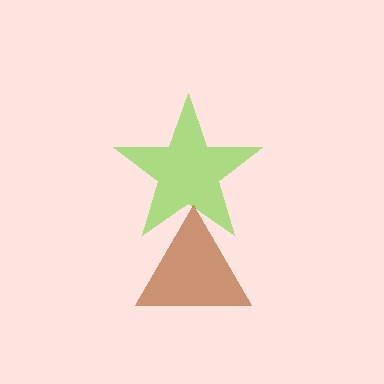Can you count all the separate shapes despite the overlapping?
Yes, there are 2 separate shapes.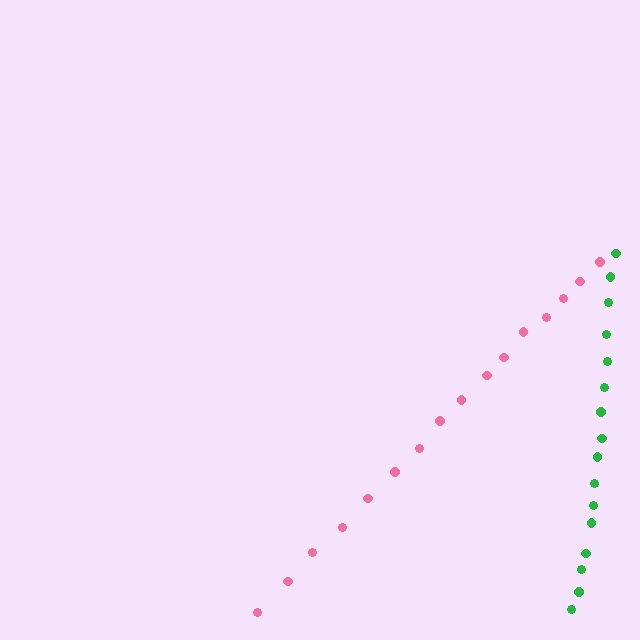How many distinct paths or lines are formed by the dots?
There are 2 distinct paths.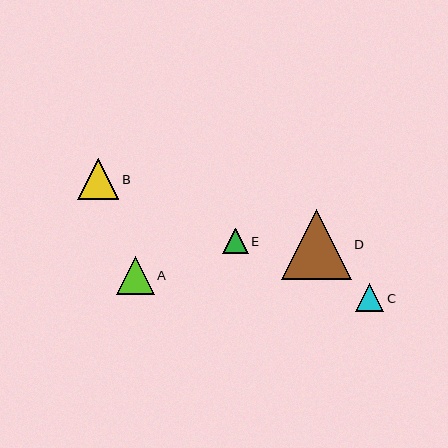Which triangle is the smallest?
Triangle E is the smallest with a size of approximately 26 pixels.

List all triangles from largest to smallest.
From largest to smallest: D, B, A, C, E.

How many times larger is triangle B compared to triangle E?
Triangle B is approximately 1.6 times the size of triangle E.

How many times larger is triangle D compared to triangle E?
Triangle D is approximately 2.7 times the size of triangle E.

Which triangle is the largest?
Triangle D is the largest with a size of approximately 70 pixels.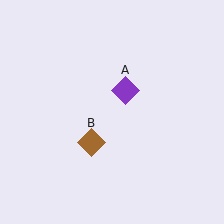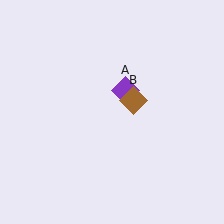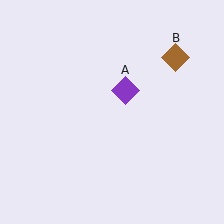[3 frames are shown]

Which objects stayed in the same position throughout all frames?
Purple diamond (object A) remained stationary.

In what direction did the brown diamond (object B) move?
The brown diamond (object B) moved up and to the right.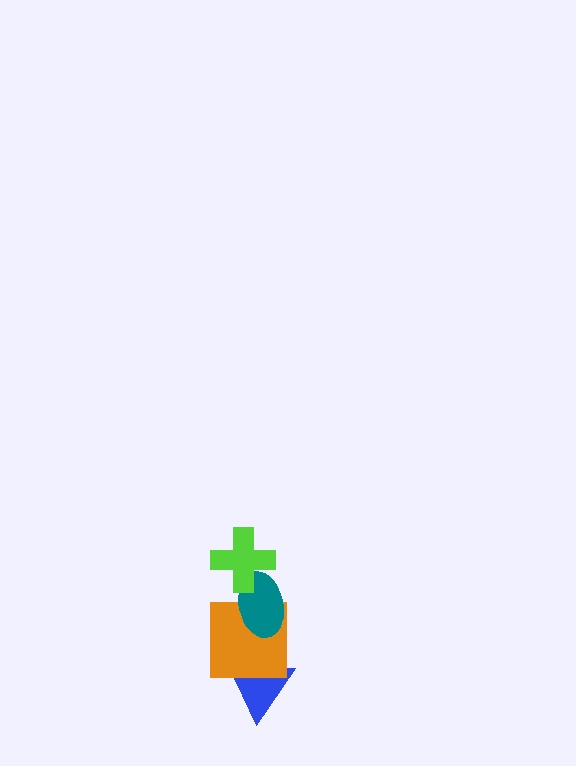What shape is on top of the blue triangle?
The orange square is on top of the blue triangle.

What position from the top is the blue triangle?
The blue triangle is 4th from the top.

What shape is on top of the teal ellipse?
The lime cross is on top of the teal ellipse.